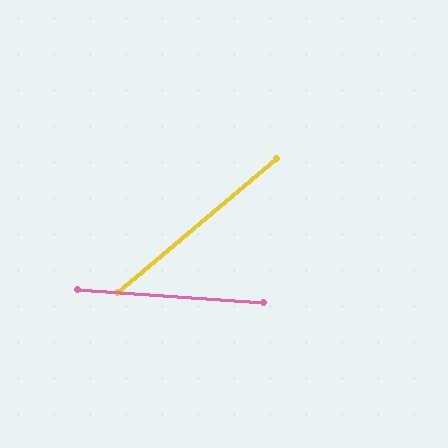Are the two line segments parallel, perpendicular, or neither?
Neither parallel nor perpendicular — they differ by about 44°.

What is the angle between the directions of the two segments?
Approximately 44 degrees.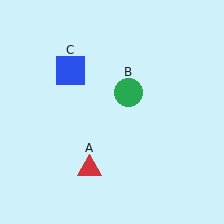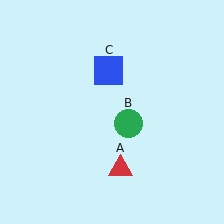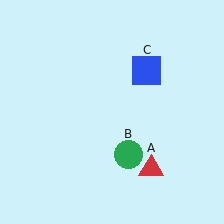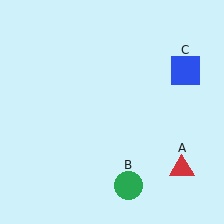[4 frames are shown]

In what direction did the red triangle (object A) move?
The red triangle (object A) moved right.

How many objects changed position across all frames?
3 objects changed position: red triangle (object A), green circle (object B), blue square (object C).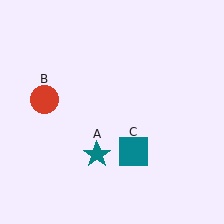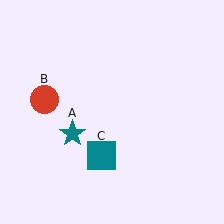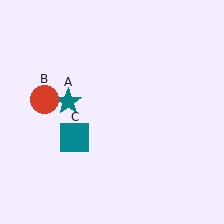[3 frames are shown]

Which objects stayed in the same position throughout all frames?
Red circle (object B) remained stationary.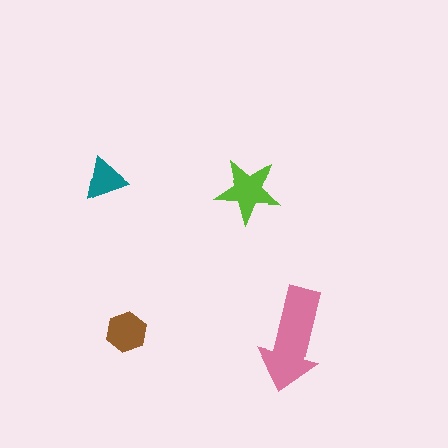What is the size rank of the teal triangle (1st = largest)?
4th.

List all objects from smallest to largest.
The teal triangle, the brown hexagon, the lime star, the pink arrow.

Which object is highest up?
The teal triangle is topmost.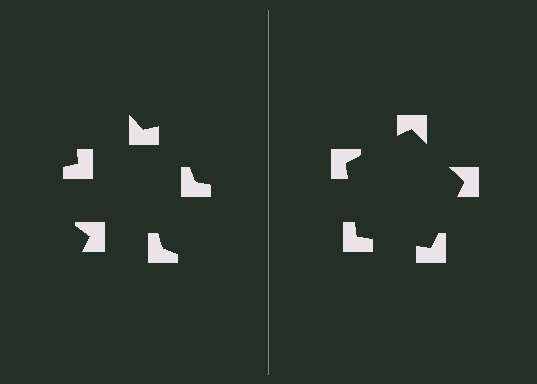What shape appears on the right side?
An illusory pentagon.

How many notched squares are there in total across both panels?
10 — 5 on each side.